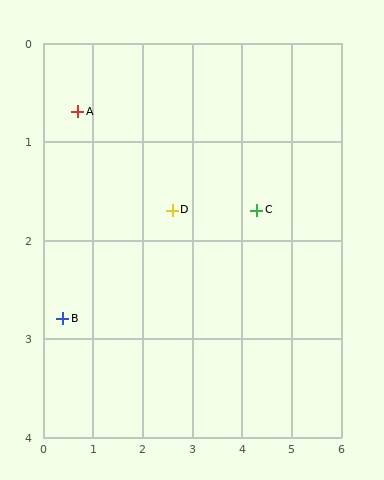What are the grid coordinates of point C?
Point C is at approximately (4.3, 1.7).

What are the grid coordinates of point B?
Point B is at approximately (0.4, 2.8).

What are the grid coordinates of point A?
Point A is at approximately (0.7, 0.7).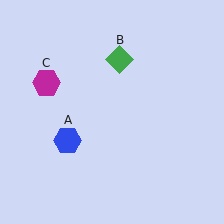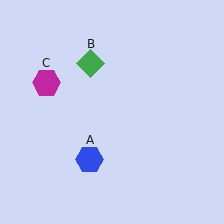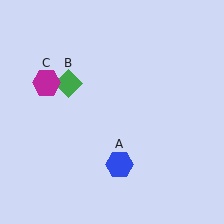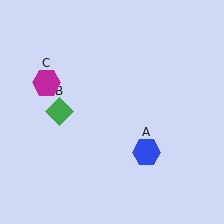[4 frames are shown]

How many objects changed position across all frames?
2 objects changed position: blue hexagon (object A), green diamond (object B).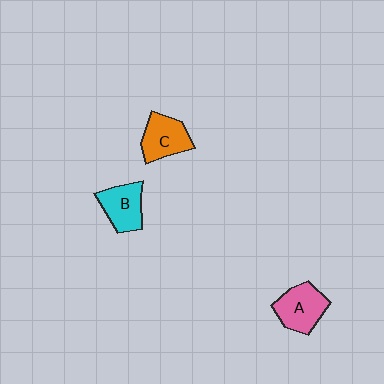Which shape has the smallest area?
Shape B (cyan).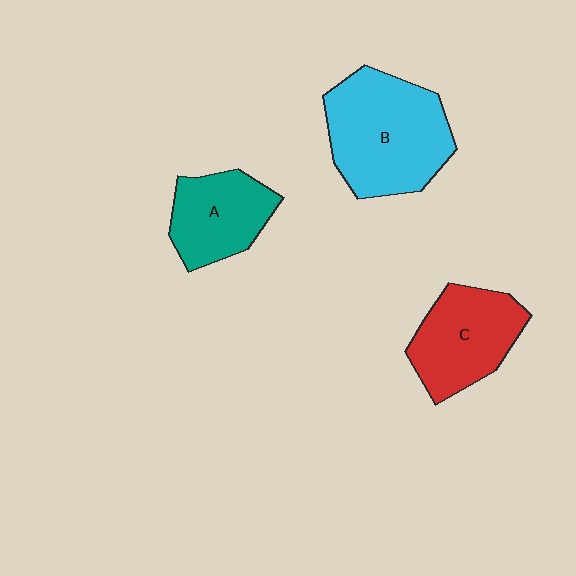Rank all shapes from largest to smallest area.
From largest to smallest: B (cyan), C (red), A (teal).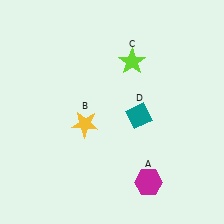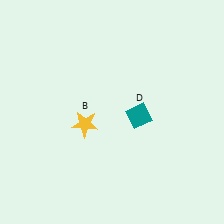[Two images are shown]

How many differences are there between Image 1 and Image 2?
There are 2 differences between the two images.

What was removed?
The lime star (C), the magenta hexagon (A) were removed in Image 2.